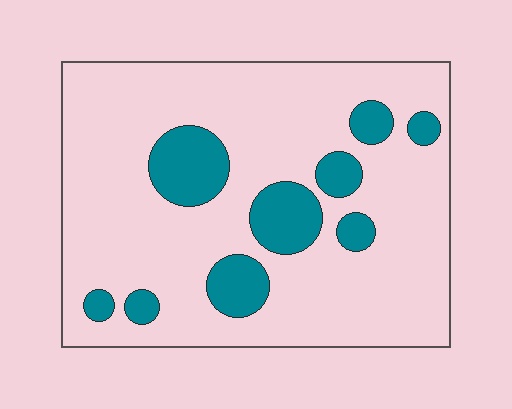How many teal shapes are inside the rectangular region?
9.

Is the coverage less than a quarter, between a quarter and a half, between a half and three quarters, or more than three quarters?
Less than a quarter.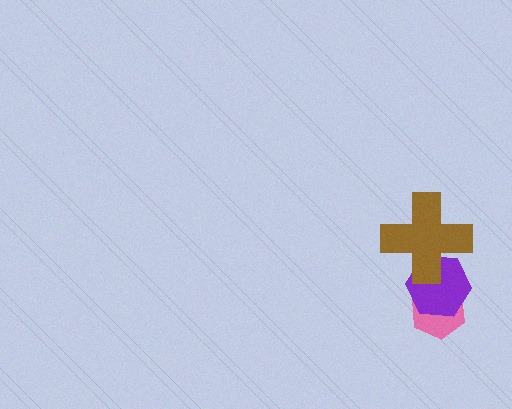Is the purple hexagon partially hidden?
Yes, it is partially covered by another shape.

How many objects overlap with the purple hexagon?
2 objects overlap with the purple hexagon.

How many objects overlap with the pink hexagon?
1 object overlaps with the pink hexagon.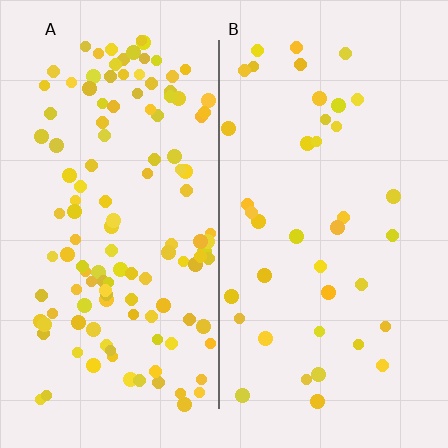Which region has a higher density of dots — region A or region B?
A (the left).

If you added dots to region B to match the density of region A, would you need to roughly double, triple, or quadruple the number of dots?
Approximately triple.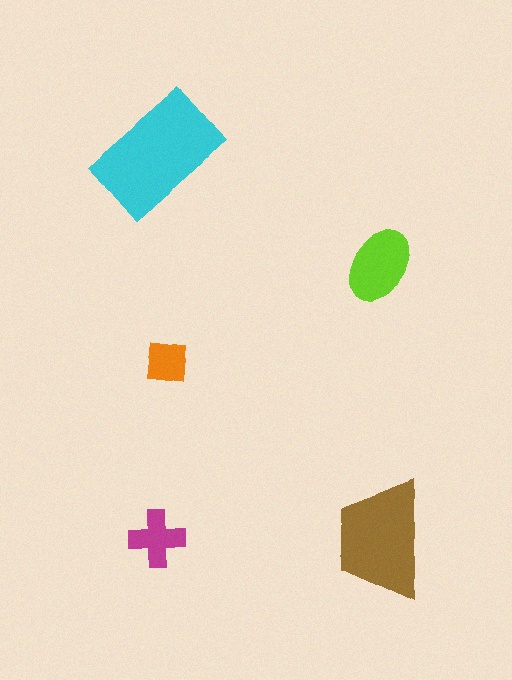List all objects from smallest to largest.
The orange square, the magenta cross, the lime ellipse, the brown trapezoid, the cyan rectangle.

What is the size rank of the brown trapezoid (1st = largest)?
2nd.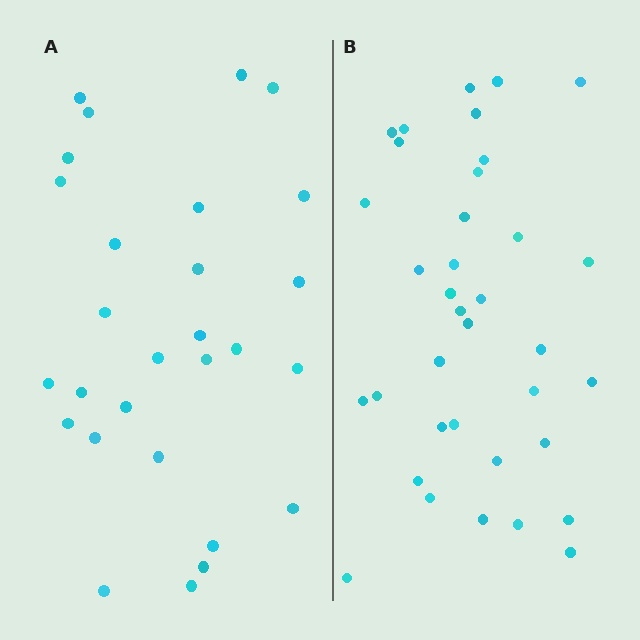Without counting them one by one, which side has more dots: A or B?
Region B (the right region) has more dots.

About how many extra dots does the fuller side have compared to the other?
Region B has roughly 8 or so more dots than region A.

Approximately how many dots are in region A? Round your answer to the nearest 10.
About 30 dots. (The exact count is 28, which rounds to 30.)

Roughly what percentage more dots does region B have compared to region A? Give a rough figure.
About 30% more.